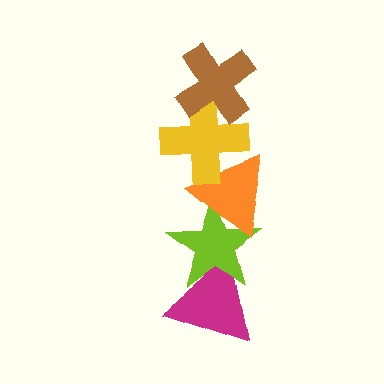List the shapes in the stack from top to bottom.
From top to bottom: the brown cross, the yellow cross, the orange triangle, the lime star, the magenta triangle.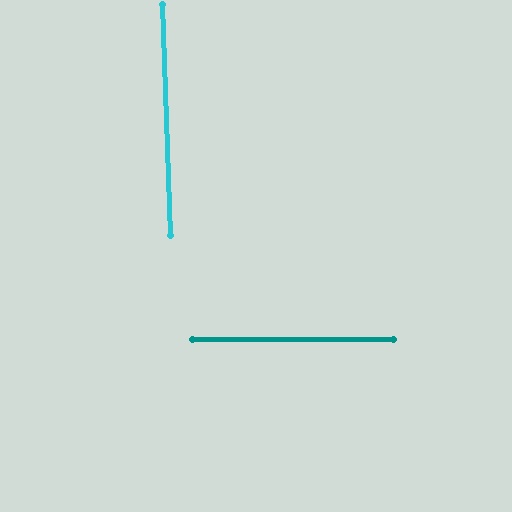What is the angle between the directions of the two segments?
Approximately 88 degrees.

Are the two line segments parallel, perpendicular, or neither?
Perpendicular — they meet at approximately 88°.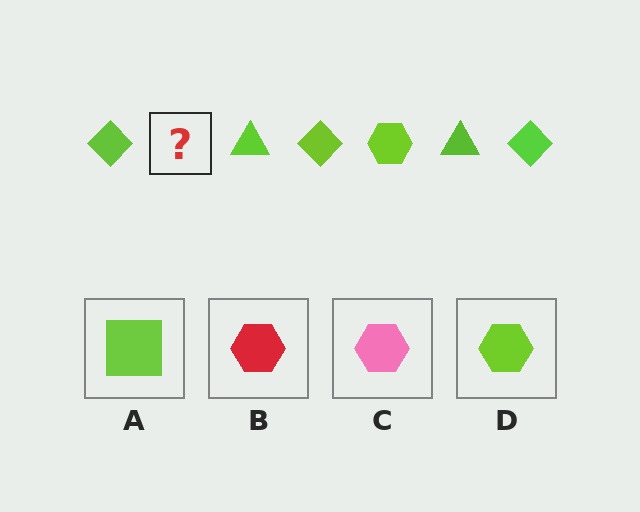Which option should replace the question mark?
Option D.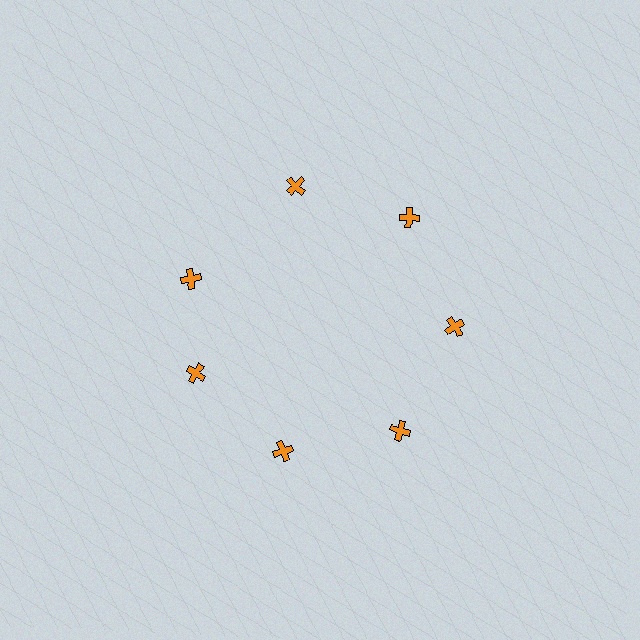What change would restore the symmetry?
The symmetry would be restored by rotating it back into even spacing with its neighbors so that all 7 crosses sit at equal angles and equal distance from the center.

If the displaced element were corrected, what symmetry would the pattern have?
It would have 7-fold rotational symmetry — the pattern would map onto itself every 51 degrees.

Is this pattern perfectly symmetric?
No. The 7 orange crosses are arranged in a ring, but one element near the 10 o'clock position is rotated out of alignment along the ring, breaking the 7-fold rotational symmetry.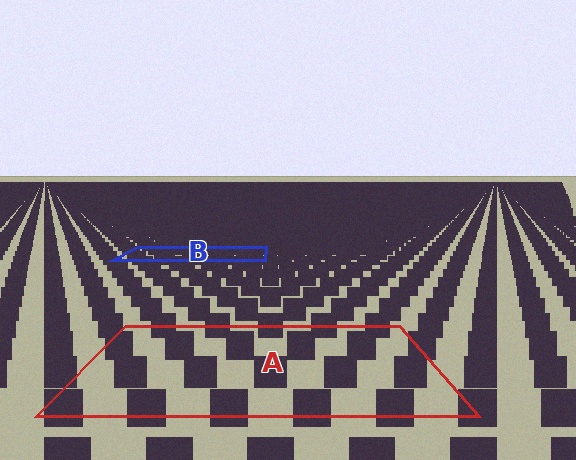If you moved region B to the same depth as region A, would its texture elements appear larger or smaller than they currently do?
They would appear larger. At a closer depth, the same texture elements are projected at a bigger on-screen size.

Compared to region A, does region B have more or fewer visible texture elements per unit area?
Region B has more texture elements per unit area — they are packed more densely because it is farther away.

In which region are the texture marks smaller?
The texture marks are smaller in region B, because it is farther away.